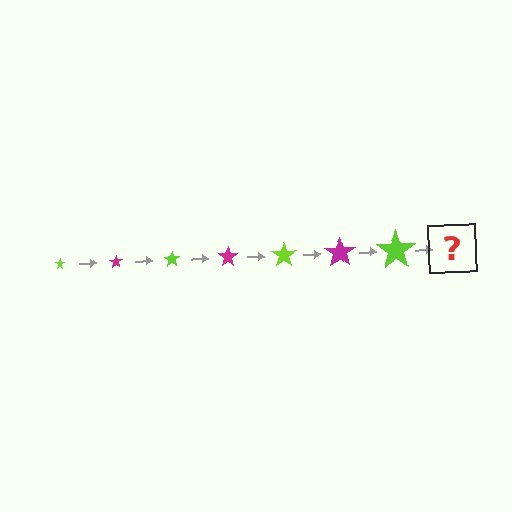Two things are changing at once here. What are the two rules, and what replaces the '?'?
The two rules are that the star grows larger each step and the color cycles through lime and magenta. The '?' should be a magenta star, larger than the previous one.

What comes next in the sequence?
The next element should be a magenta star, larger than the previous one.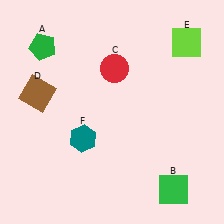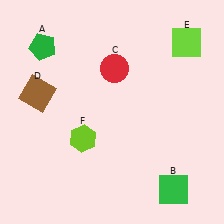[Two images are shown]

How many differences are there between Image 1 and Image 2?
There is 1 difference between the two images.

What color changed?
The hexagon (F) changed from teal in Image 1 to lime in Image 2.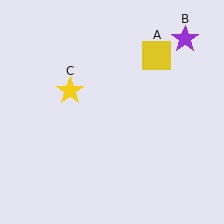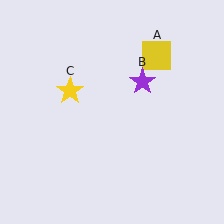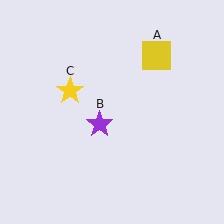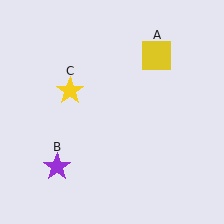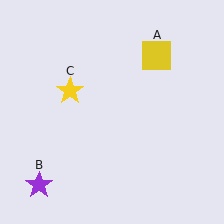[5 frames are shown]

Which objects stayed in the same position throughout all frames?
Yellow square (object A) and yellow star (object C) remained stationary.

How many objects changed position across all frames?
1 object changed position: purple star (object B).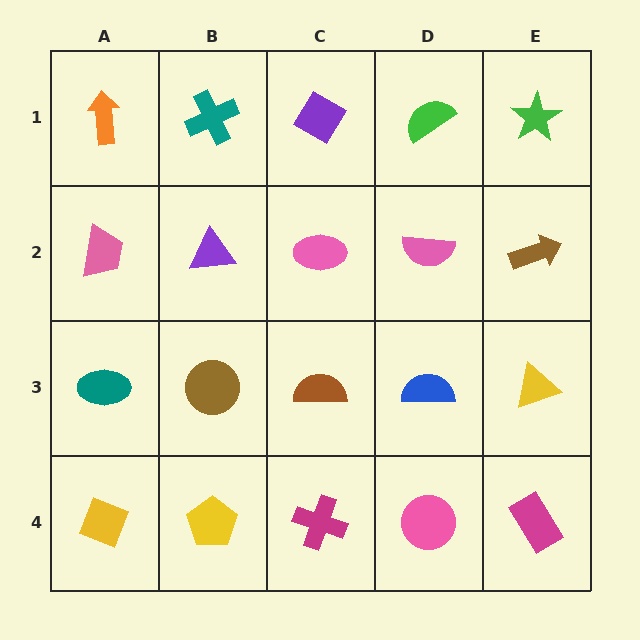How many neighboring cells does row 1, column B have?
3.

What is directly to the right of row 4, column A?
A yellow pentagon.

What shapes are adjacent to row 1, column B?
A purple triangle (row 2, column B), an orange arrow (row 1, column A), a purple diamond (row 1, column C).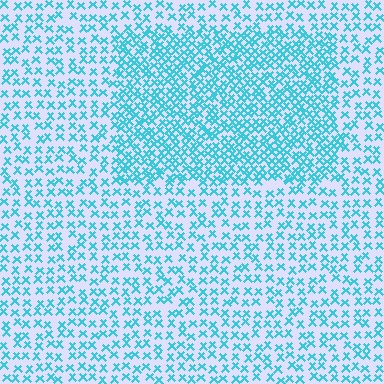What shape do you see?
I see a rectangle.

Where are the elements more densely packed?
The elements are more densely packed inside the rectangle boundary.